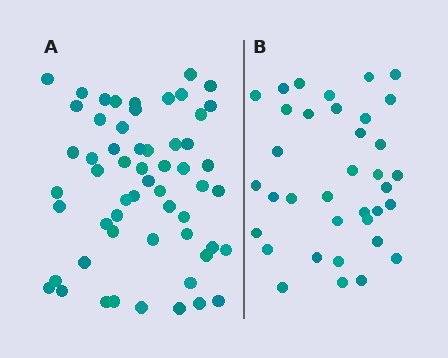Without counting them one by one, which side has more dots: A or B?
Region A (the left region) has more dots.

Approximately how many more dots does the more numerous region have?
Region A has approximately 20 more dots than region B.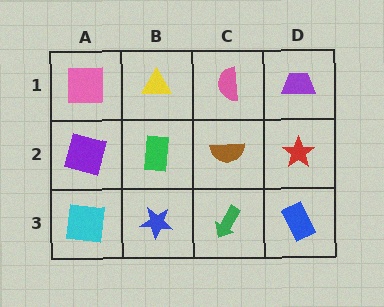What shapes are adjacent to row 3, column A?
A purple square (row 2, column A), a blue star (row 3, column B).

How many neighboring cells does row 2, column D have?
3.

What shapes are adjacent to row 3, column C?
A brown semicircle (row 2, column C), a blue star (row 3, column B), a blue rectangle (row 3, column D).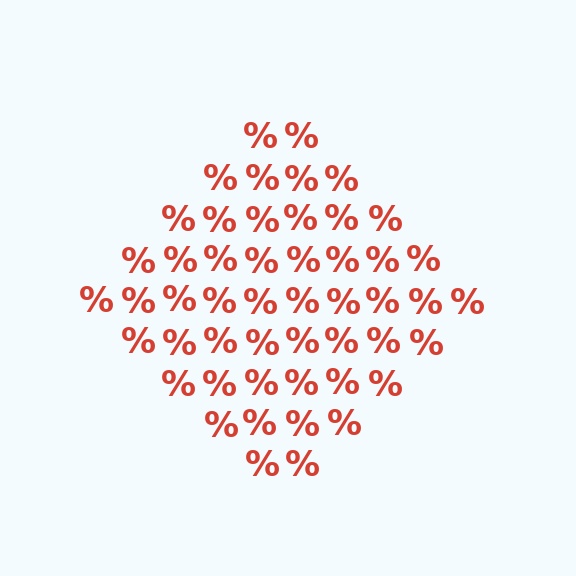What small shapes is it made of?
It is made of small percent signs.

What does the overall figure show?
The overall figure shows a diamond.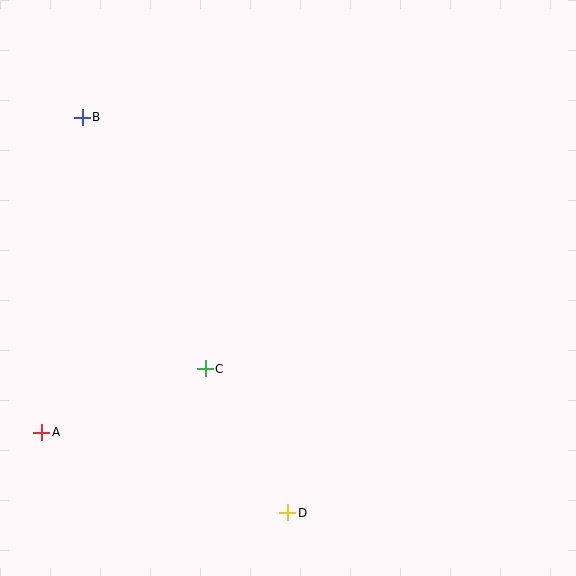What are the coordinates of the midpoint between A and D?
The midpoint between A and D is at (165, 472).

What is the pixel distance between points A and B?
The distance between A and B is 318 pixels.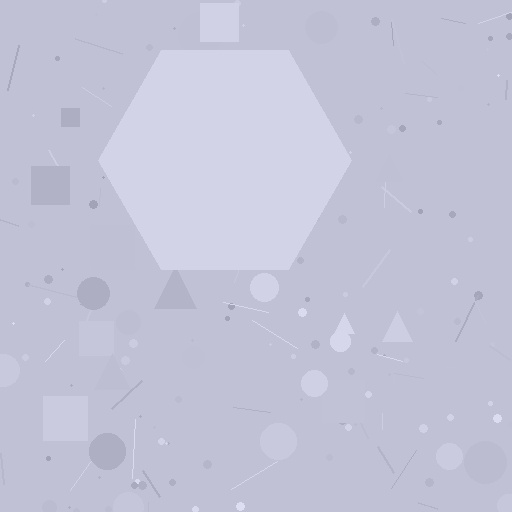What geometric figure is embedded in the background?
A hexagon is embedded in the background.